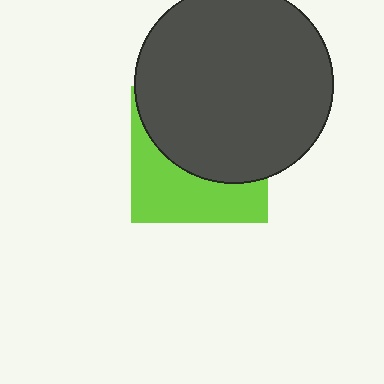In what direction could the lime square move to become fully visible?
The lime square could move down. That would shift it out from behind the dark gray circle entirely.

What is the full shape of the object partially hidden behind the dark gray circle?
The partially hidden object is a lime square.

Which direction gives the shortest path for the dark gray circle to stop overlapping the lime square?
Moving up gives the shortest separation.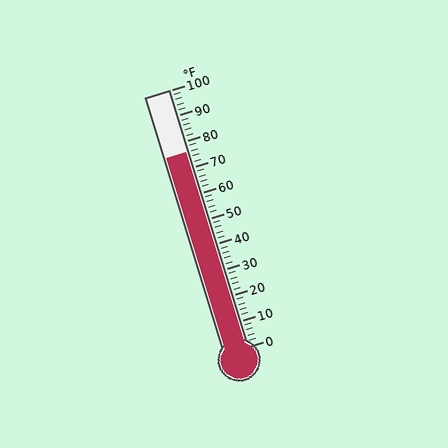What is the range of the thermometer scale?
The thermometer scale ranges from 0°F to 100°F.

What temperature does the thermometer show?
The thermometer shows approximately 76°F.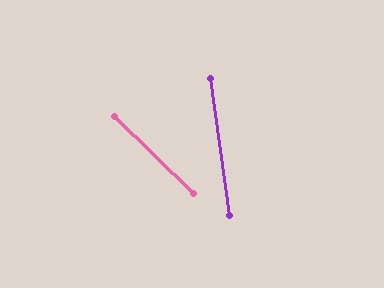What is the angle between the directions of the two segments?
Approximately 38 degrees.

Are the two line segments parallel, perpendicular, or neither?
Neither parallel nor perpendicular — they differ by about 38°.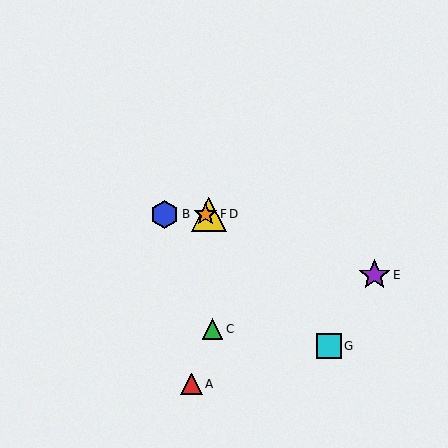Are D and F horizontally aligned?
Yes, both are at y≈214.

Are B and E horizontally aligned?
No, B is at y≈214 and E is at y≈275.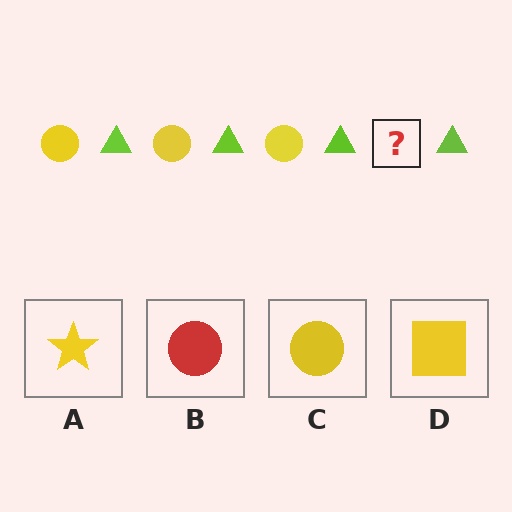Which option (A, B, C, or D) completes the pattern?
C.